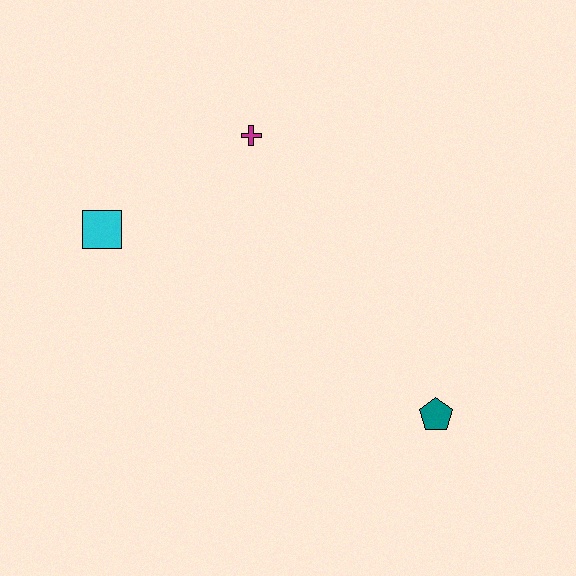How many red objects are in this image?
There are no red objects.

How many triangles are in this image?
There are no triangles.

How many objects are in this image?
There are 3 objects.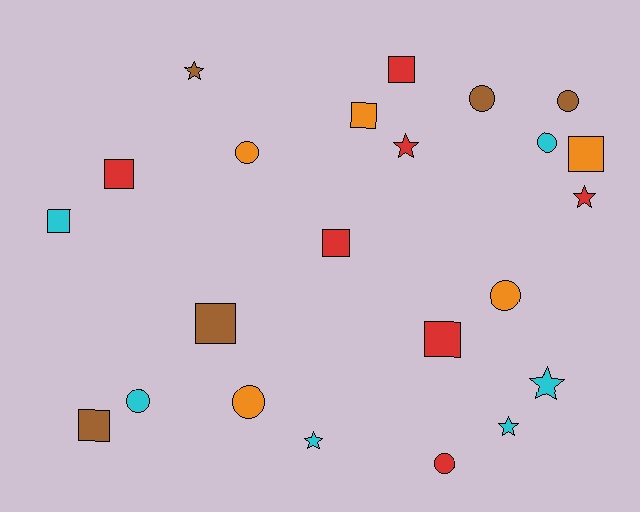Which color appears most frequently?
Red, with 7 objects.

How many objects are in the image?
There are 23 objects.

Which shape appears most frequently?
Square, with 9 objects.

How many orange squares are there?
There are 2 orange squares.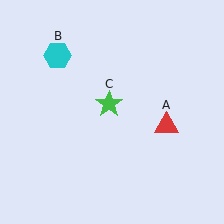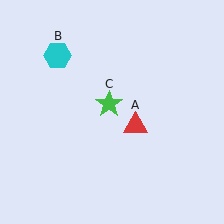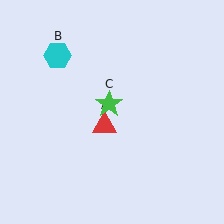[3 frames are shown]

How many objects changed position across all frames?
1 object changed position: red triangle (object A).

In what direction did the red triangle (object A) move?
The red triangle (object A) moved left.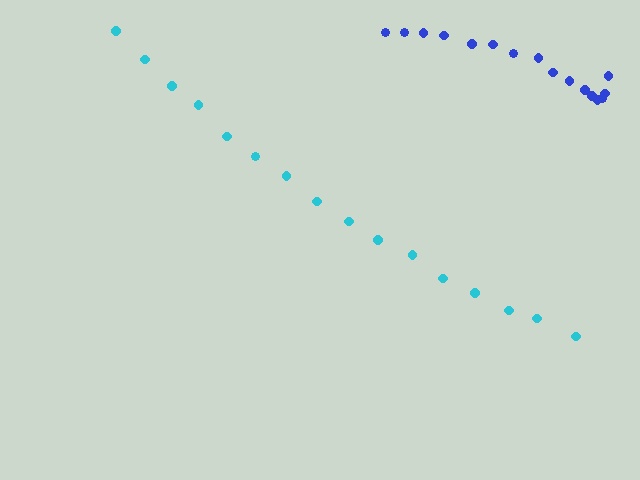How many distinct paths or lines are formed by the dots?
There are 2 distinct paths.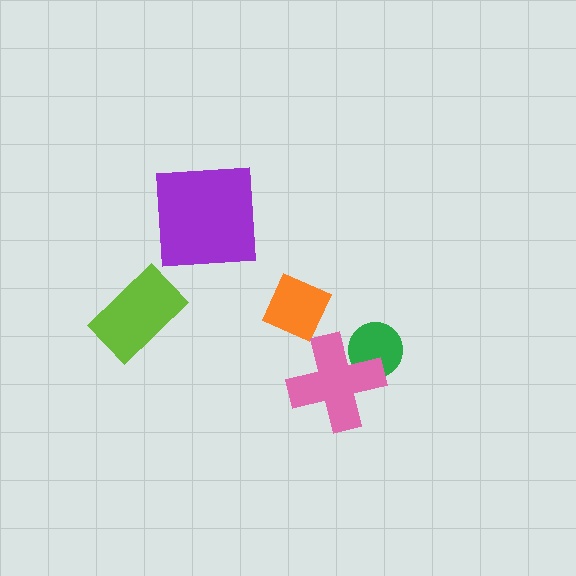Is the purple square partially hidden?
No, no other shape covers it.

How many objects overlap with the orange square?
0 objects overlap with the orange square.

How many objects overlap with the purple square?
0 objects overlap with the purple square.